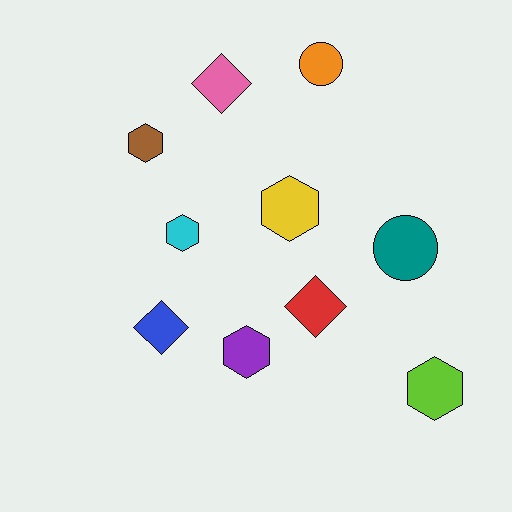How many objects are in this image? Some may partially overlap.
There are 10 objects.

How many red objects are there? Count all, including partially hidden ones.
There is 1 red object.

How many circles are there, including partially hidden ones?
There are 2 circles.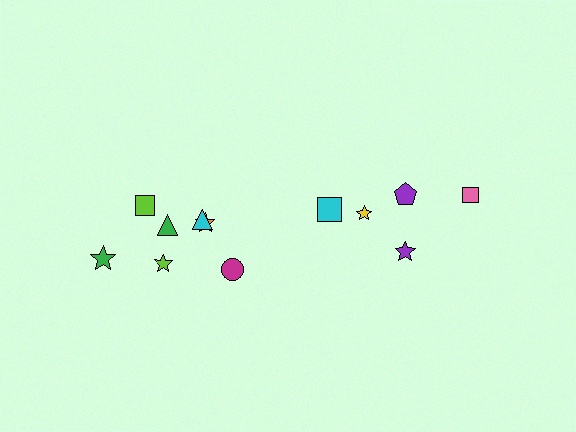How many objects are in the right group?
There are 5 objects.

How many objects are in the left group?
There are 7 objects.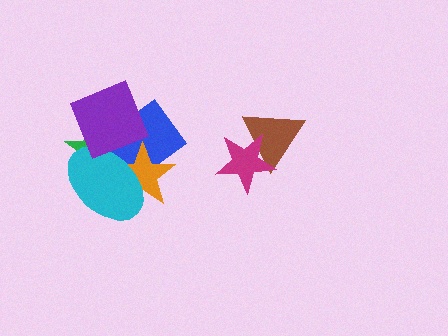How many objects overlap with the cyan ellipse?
4 objects overlap with the cyan ellipse.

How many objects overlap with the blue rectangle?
4 objects overlap with the blue rectangle.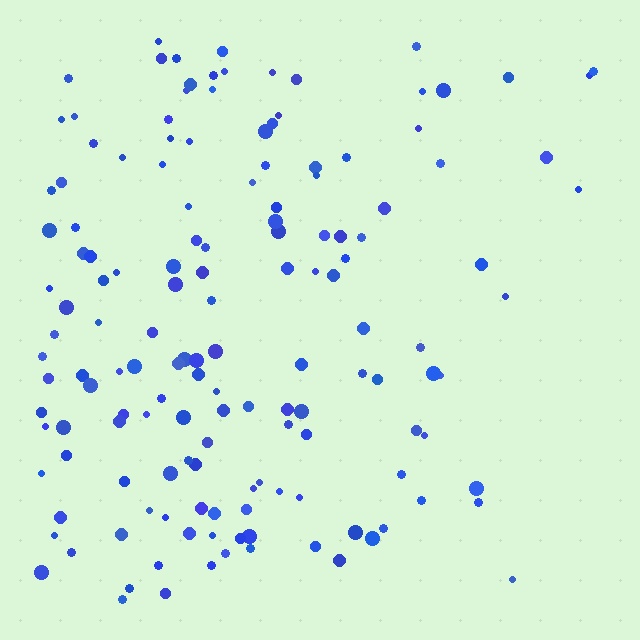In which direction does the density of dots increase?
From right to left, with the left side densest.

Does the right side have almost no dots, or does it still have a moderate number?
Still a moderate number, just noticeably fewer than the left.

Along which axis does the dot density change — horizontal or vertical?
Horizontal.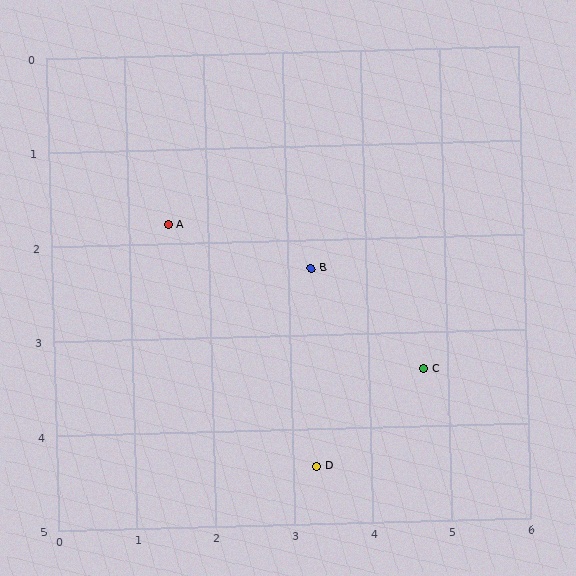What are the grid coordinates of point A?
Point A is at approximately (1.5, 1.8).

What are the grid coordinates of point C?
Point C is at approximately (4.7, 3.4).